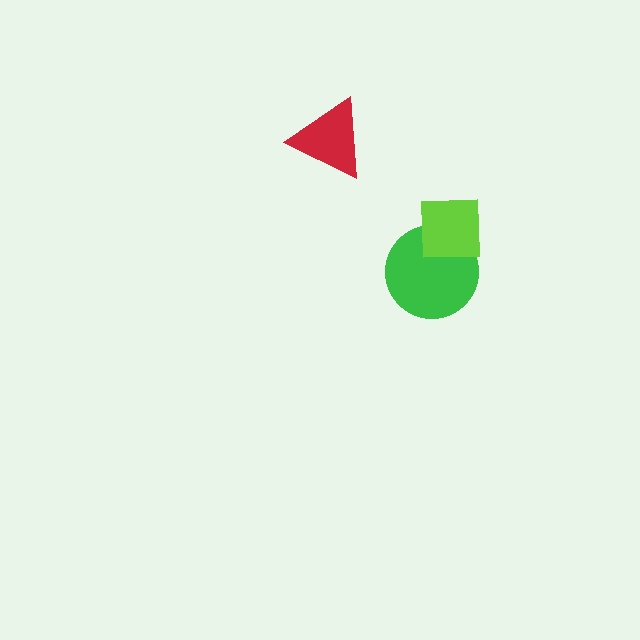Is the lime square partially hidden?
No, no other shape covers it.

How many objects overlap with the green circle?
1 object overlaps with the green circle.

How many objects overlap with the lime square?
1 object overlaps with the lime square.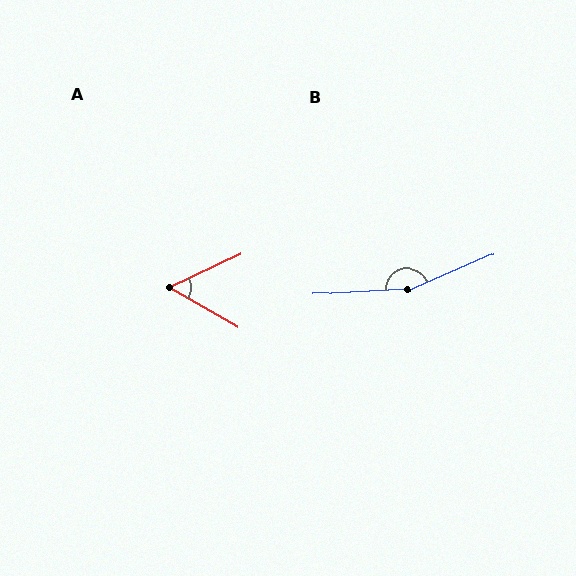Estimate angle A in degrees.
Approximately 55 degrees.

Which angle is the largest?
B, at approximately 160 degrees.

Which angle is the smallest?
A, at approximately 55 degrees.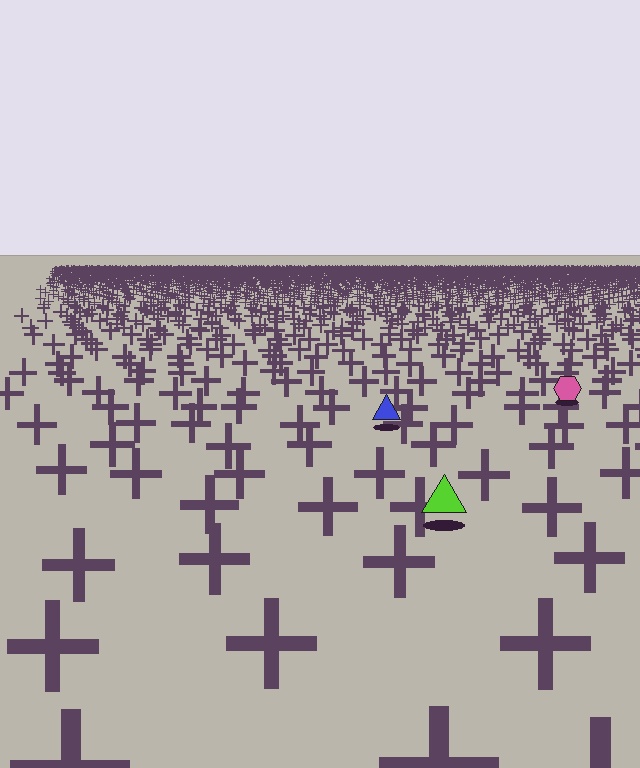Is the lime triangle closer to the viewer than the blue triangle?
Yes. The lime triangle is closer — you can tell from the texture gradient: the ground texture is coarser near it.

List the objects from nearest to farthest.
From nearest to farthest: the lime triangle, the blue triangle, the pink hexagon.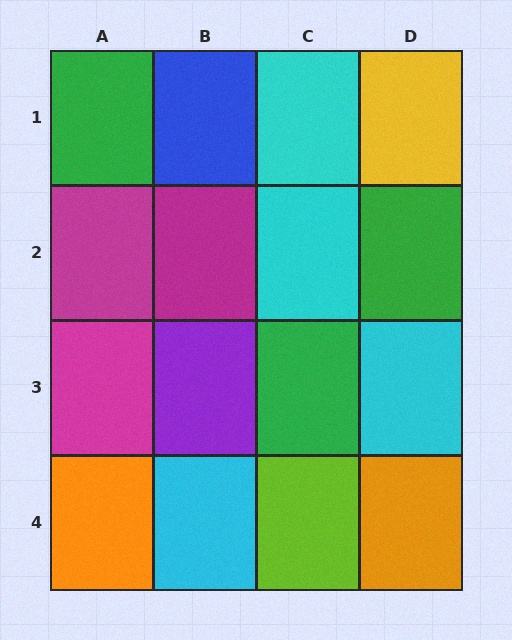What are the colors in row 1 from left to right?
Green, blue, cyan, yellow.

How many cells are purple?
1 cell is purple.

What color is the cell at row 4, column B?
Cyan.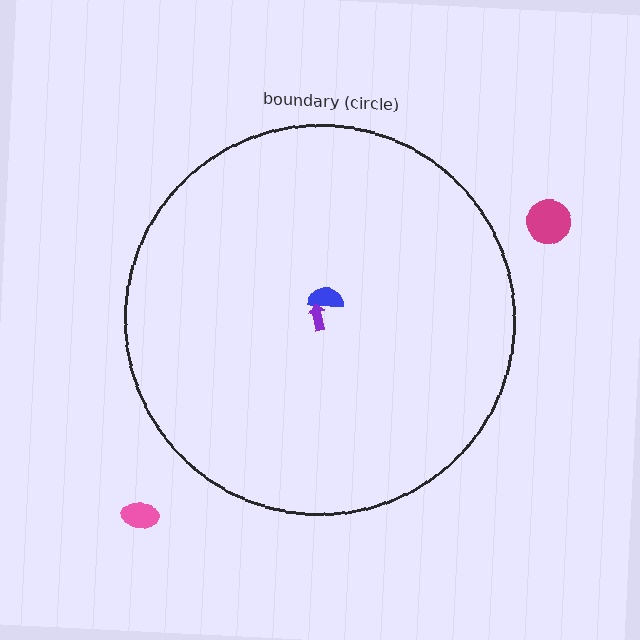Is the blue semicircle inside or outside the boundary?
Inside.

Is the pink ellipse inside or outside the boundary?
Outside.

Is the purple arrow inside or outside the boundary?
Inside.